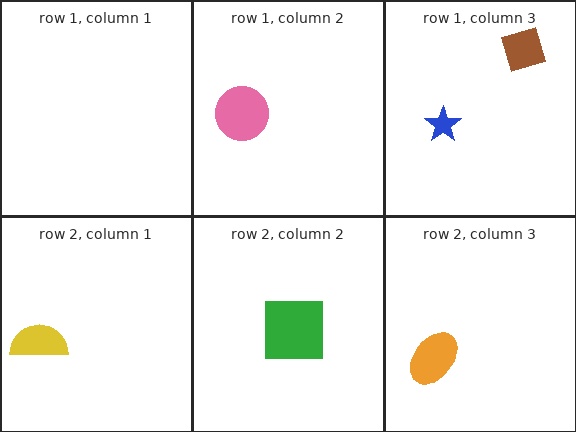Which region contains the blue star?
The row 1, column 3 region.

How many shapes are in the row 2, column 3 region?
1.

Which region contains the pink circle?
The row 1, column 2 region.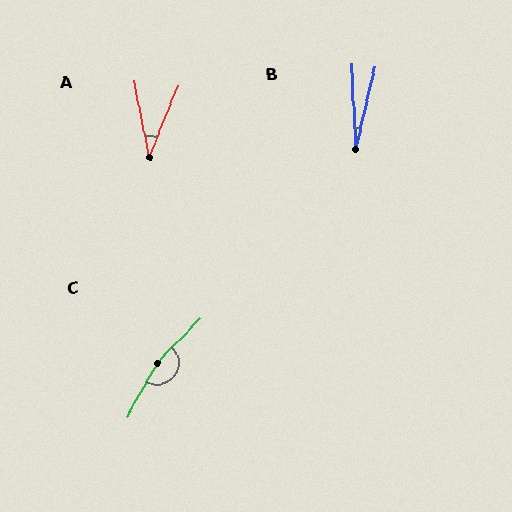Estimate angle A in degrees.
Approximately 34 degrees.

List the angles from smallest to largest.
B (16°), A (34°), C (165°).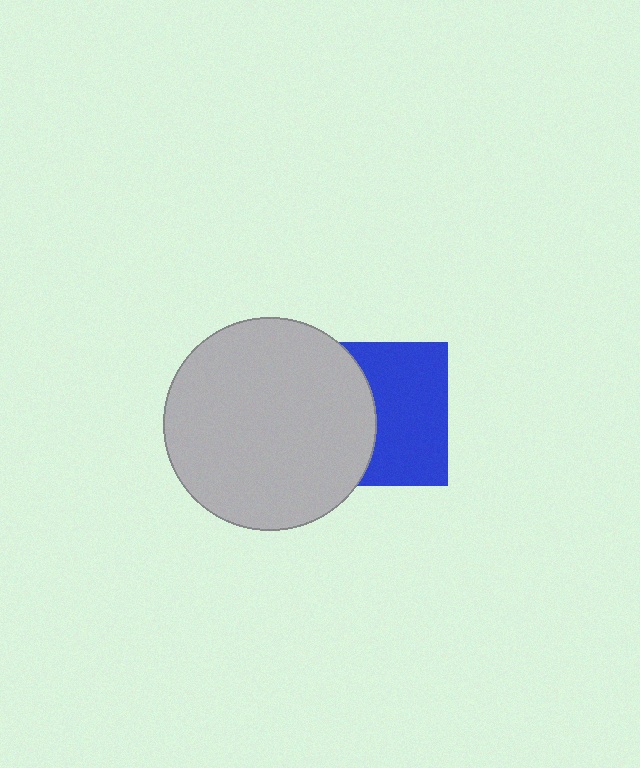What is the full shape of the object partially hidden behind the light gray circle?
The partially hidden object is a blue square.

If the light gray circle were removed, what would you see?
You would see the complete blue square.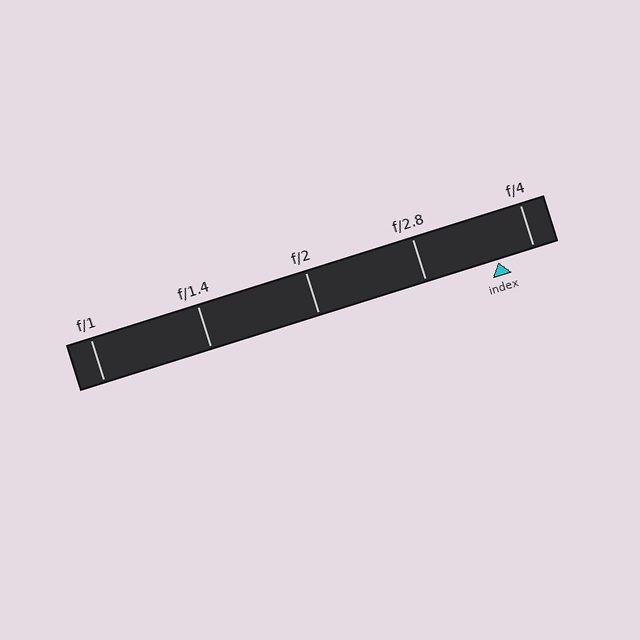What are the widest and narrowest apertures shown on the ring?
The widest aperture shown is f/1 and the narrowest is f/4.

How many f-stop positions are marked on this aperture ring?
There are 5 f-stop positions marked.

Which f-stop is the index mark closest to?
The index mark is closest to f/4.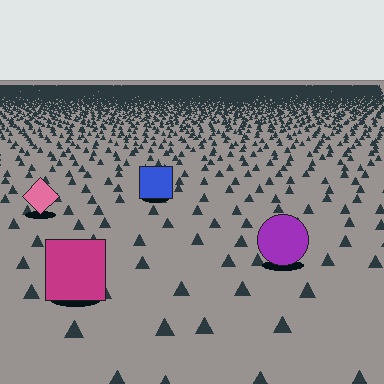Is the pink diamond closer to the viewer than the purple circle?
No. The purple circle is closer — you can tell from the texture gradient: the ground texture is coarser near it.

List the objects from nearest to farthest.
From nearest to farthest: the magenta square, the purple circle, the pink diamond, the blue square.